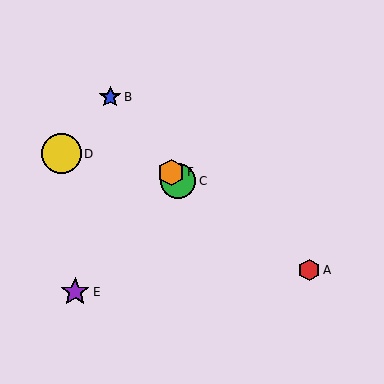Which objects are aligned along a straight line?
Objects B, C, F are aligned along a straight line.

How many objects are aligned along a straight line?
3 objects (B, C, F) are aligned along a straight line.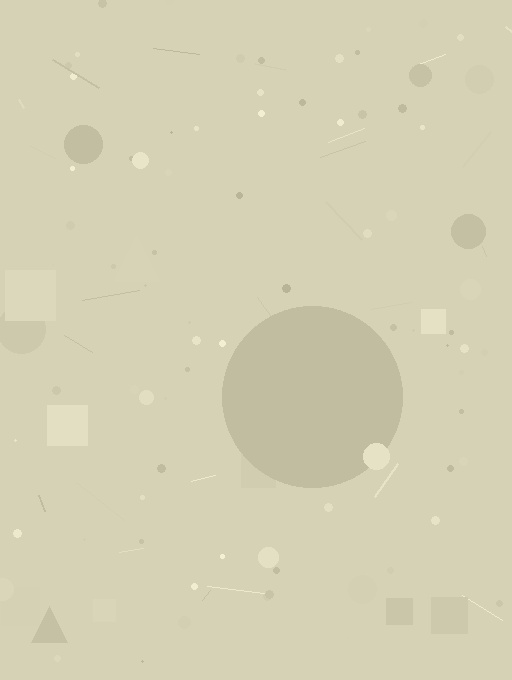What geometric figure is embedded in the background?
A circle is embedded in the background.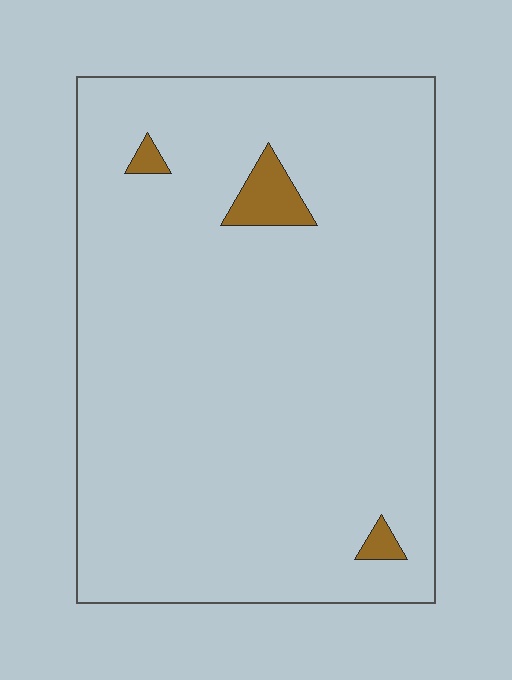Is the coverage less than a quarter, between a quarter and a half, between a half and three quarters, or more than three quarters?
Less than a quarter.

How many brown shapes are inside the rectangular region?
3.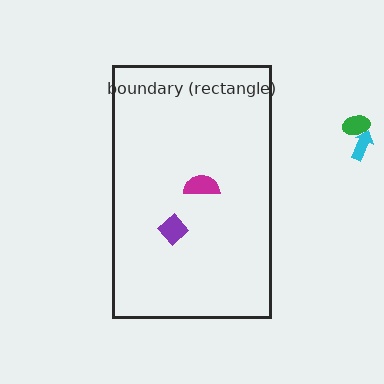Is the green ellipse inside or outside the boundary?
Outside.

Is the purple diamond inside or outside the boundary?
Inside.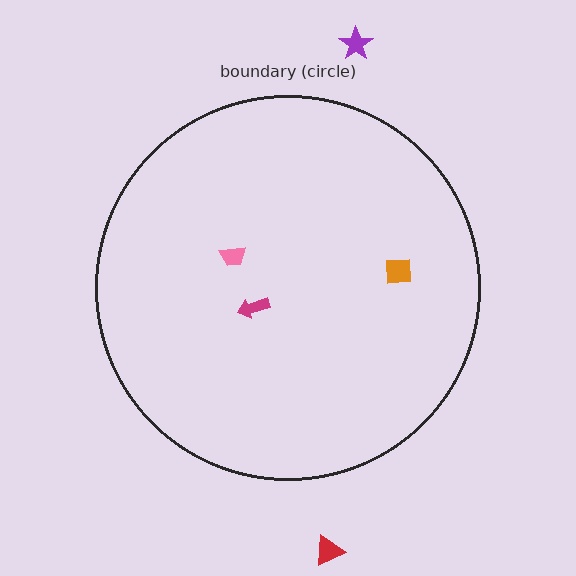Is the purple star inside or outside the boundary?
Outside.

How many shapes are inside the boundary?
3 inside, 2 outside.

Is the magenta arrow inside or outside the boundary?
Inside.